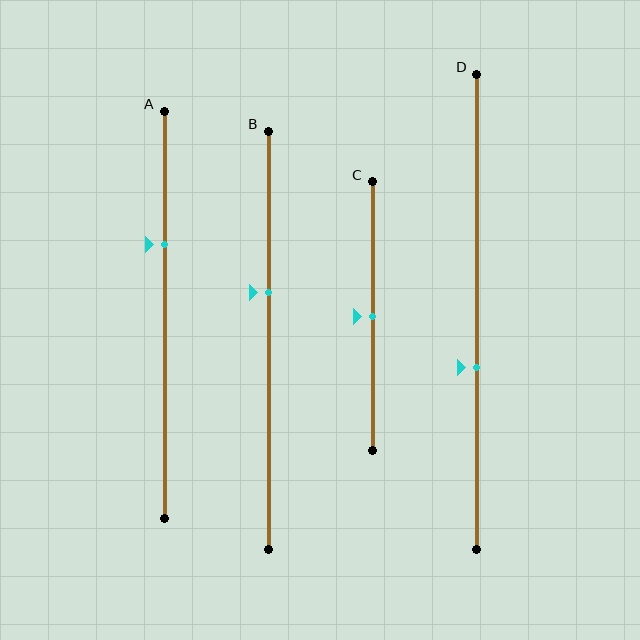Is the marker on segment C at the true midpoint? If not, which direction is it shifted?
Yes, the marker on segment C is at the true midpoint.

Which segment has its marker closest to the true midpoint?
Segment C has its marker closest to the true midpoint.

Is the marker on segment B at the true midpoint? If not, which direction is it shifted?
No, the marker on segment B is shifted upward by about 11% of the segment length.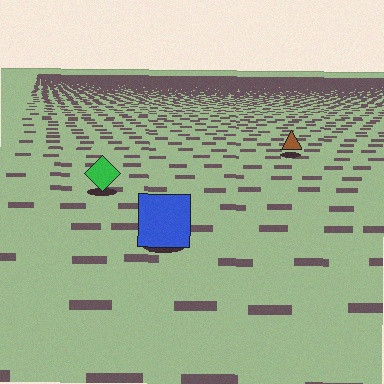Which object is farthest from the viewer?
The brown triangle is farthest from the viewer. It appears smaller and the ground texture around it is denser.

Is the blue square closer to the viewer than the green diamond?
Yes. The blue square is closer — you can tell from the texture gradient: the ground texture is coarser near it.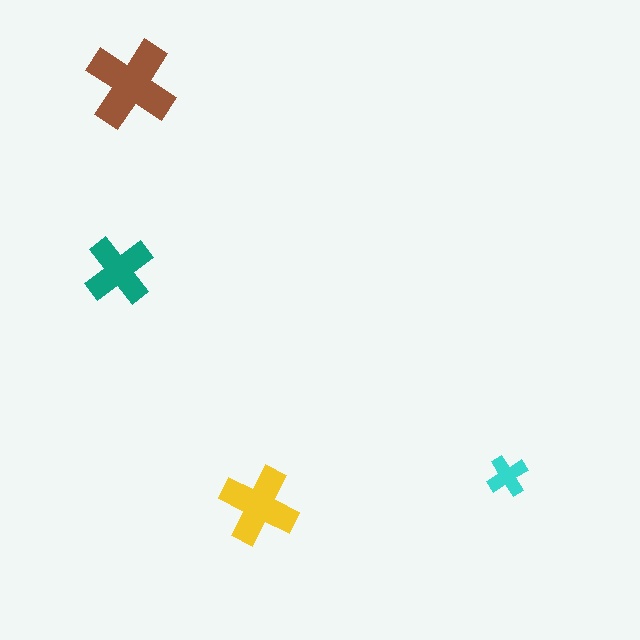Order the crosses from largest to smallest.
the brown one, the yellow one, the teal one, the cyan one.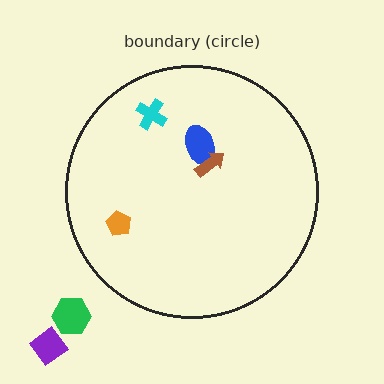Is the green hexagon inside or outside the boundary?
Outside.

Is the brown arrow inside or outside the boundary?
Inside.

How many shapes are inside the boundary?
4 inside, 2 outside.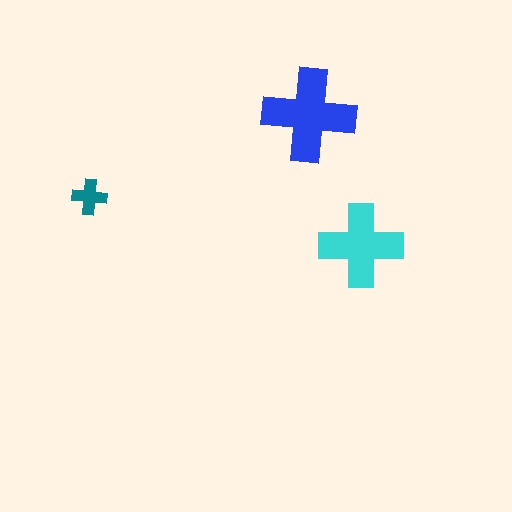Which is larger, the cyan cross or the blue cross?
The blue one.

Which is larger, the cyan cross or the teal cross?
The cyan one.